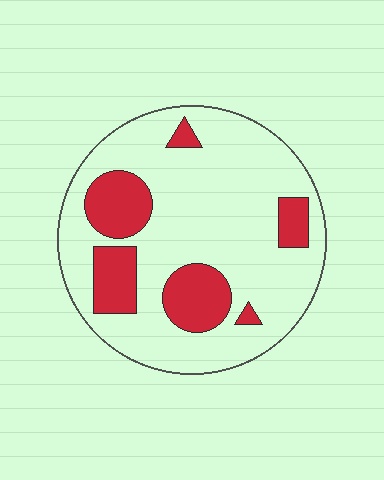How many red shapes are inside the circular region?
6.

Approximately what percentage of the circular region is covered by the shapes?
Approximately 25%.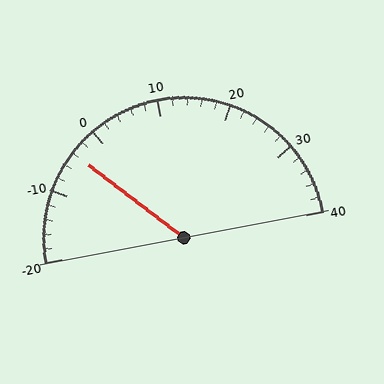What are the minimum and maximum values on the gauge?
The gauge ranges from -20 to 40.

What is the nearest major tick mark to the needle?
The nearest major tick mark is 0.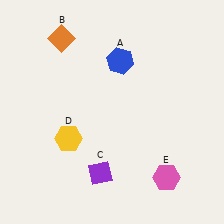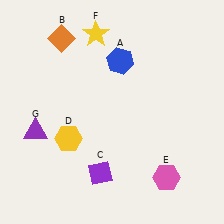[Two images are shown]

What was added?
A yellow star (F), a purple triangle (G) were added in Image 2.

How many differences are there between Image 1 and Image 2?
There are 2 differences between the two images.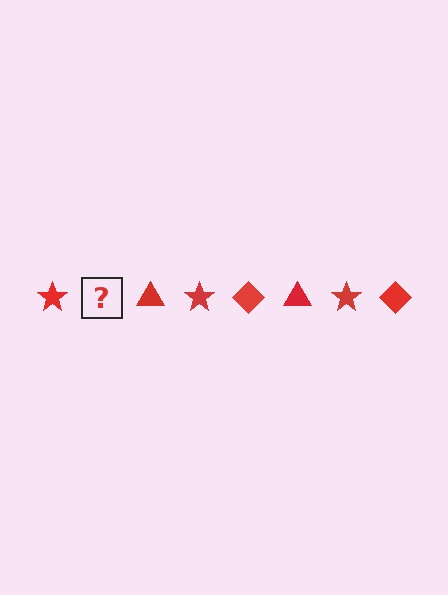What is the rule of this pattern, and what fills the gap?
The rule is that the pattern cycles through star, diamond, triangle shapes in red. The gap should be filled with a red diamond.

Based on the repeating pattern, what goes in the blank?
The blank should be a red diamond.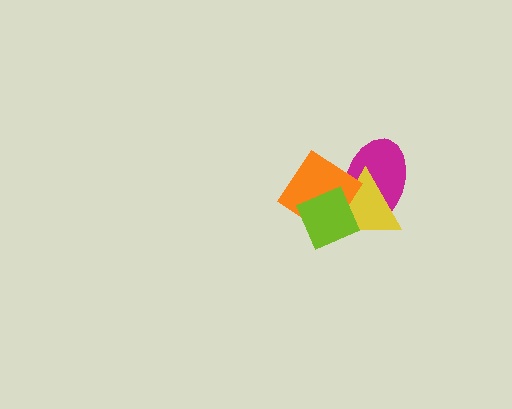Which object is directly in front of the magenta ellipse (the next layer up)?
The yellow triangle is directly in front of the magenta ellipse.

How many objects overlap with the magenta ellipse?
3 objects overlap with the magenta ellipse.